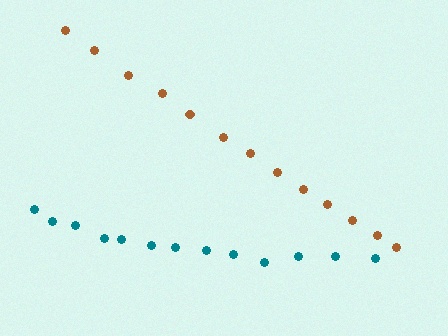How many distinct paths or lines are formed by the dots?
There are 2 distinct paths.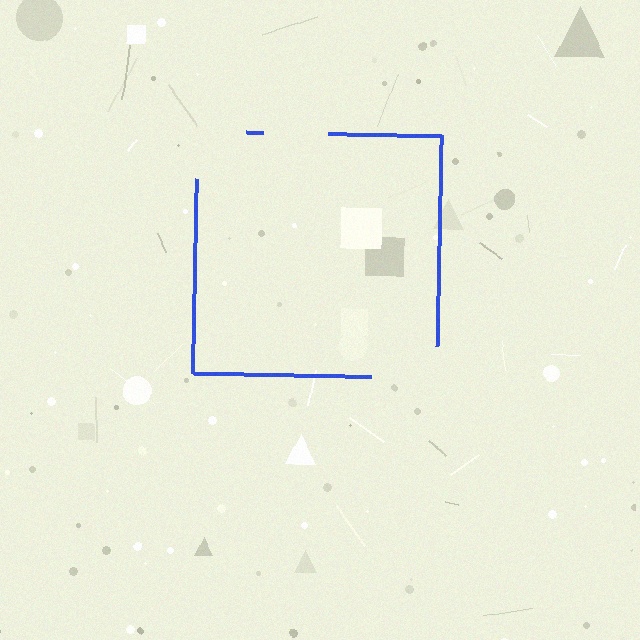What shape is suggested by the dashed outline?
The dashed outline suggests a square.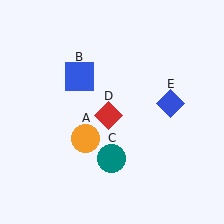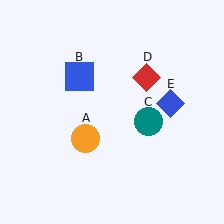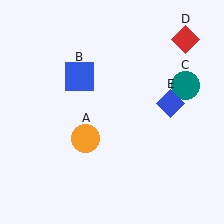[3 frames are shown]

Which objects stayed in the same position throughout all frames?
Orange circle (object A) and blue square (object B) and blue diamond (object E) remained stationary.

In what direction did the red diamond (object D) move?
The red diamond (object D) moved up and to the right.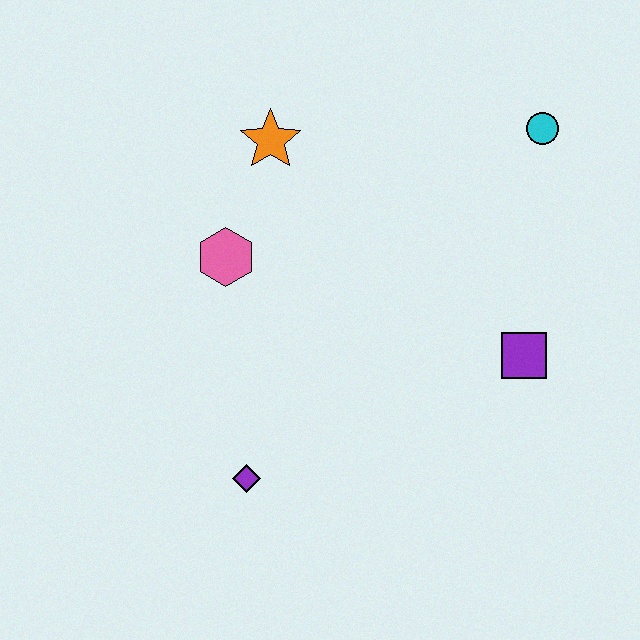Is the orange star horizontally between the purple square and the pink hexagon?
Yes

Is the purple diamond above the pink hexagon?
No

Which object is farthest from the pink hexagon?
The cyan circle is farthest from the pink hexagon.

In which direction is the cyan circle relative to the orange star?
The cyan circle is to the right of the orange star.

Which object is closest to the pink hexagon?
The orange star is closest to the pink hexagon.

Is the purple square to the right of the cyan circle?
No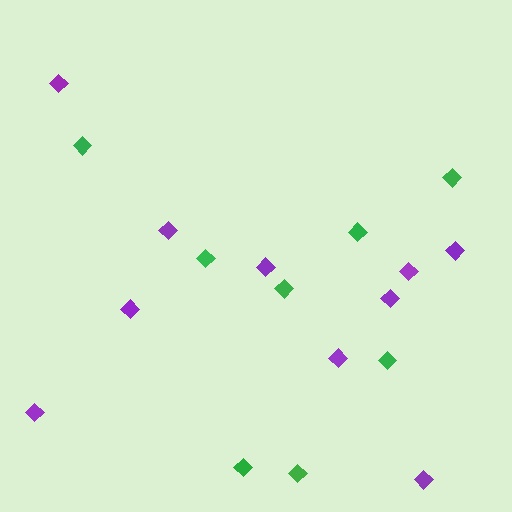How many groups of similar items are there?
There are 2 groups: one group of purple diamonds (10) and one group of green diamonds (8).